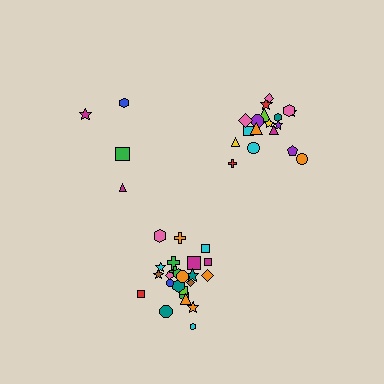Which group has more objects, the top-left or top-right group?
The top-right group.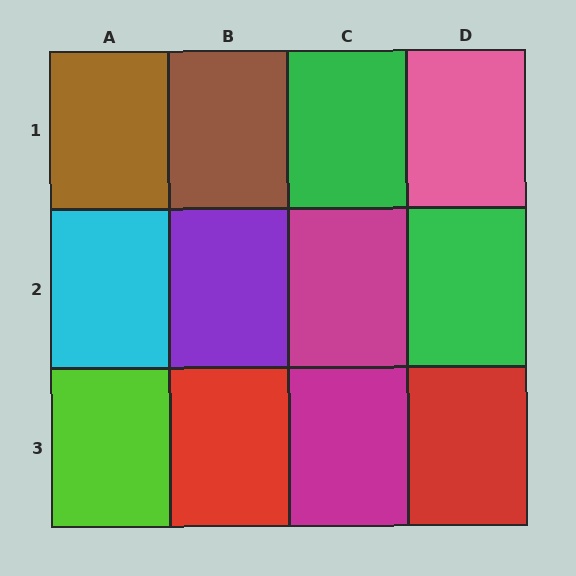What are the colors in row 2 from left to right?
Cyan, purple, magenta, green.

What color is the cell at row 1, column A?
Brown.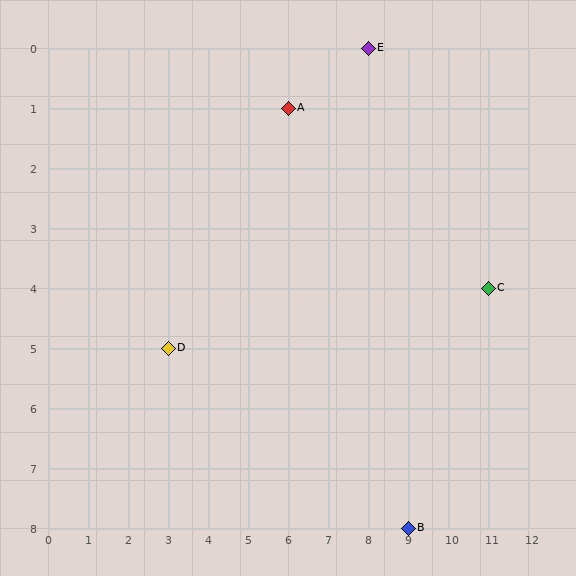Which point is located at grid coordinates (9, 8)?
Point B is at (9, 8).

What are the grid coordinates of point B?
Point B is at grid coordinates (9, 8).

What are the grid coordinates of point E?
Point E is at grid coordinates (8, 0).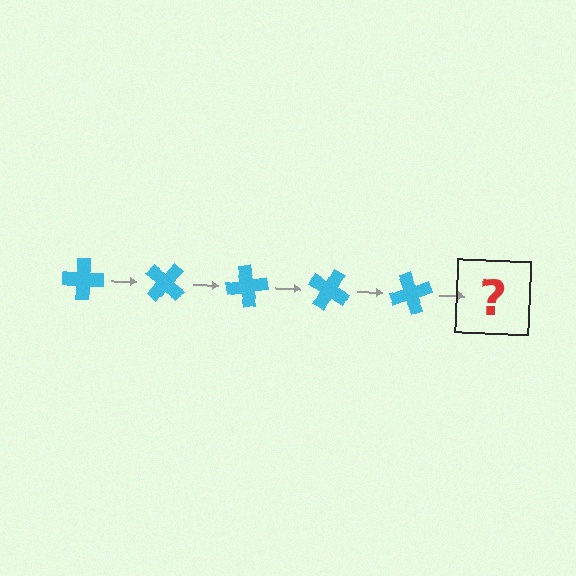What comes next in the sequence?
The next element should be a cyan cross rotated 200 degrees.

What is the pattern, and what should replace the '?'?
The pattern is that the cross rotates 40 degrees each step. The '?' should be a cyan cross rotated 200 degrees.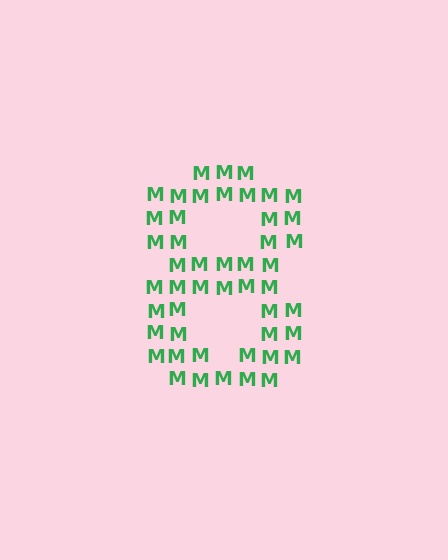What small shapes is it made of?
It is made of small letter M's.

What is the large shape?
The large shape is the digit 8.